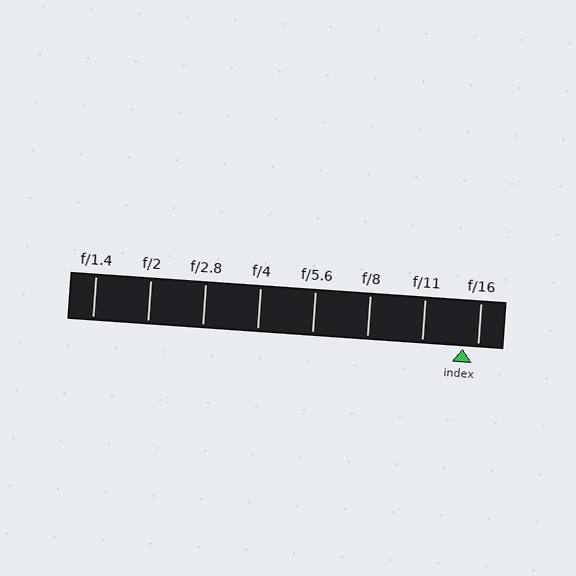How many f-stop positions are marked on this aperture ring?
There are 8 f-stop positions marked.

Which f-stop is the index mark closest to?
The index mark is closest to f/16.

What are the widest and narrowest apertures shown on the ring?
The widest aperture shown is f/1.4 and the narrowest is f/16.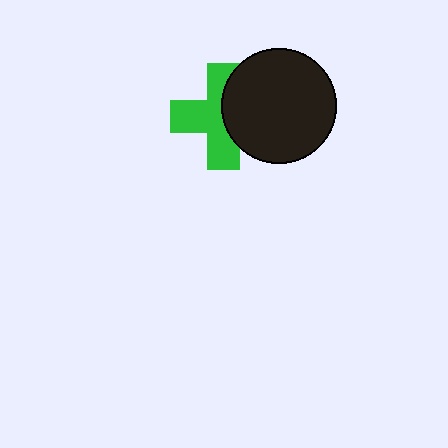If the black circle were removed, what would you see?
You would see the complete green cross.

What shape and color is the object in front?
The object in front is a black circle.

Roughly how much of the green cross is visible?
About half of it is visible (roughly 60%).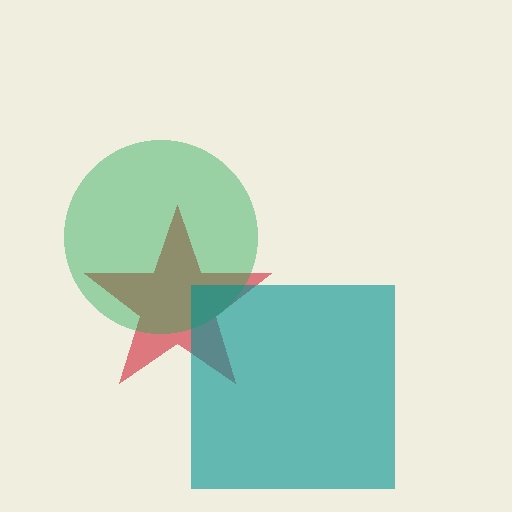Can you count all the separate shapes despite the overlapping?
Yes, there are 3 separate shapes.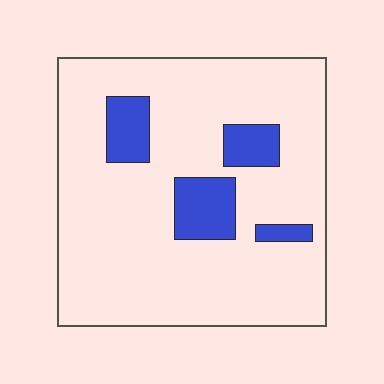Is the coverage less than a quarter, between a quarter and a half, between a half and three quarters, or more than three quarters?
Less than a quarter.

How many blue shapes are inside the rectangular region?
4.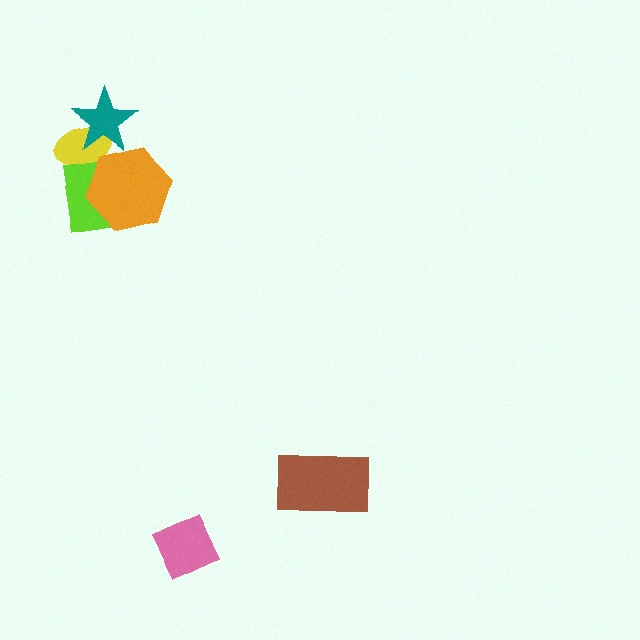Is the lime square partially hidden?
Yes, it is partially covered by another shape.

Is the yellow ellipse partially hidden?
Yes, it is partially covered by another shape.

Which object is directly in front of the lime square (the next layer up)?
The teal star is directly in front of the lime square.